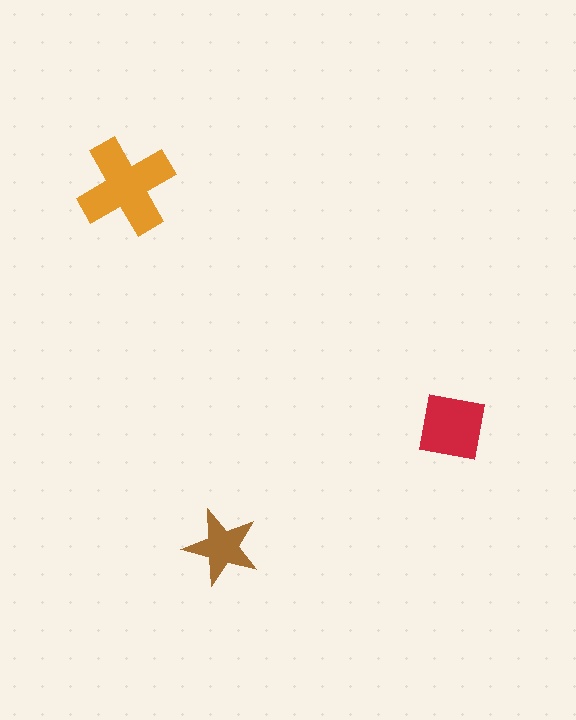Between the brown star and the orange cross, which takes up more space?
The orange cross.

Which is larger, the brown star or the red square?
The red square.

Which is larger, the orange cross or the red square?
The orange cross.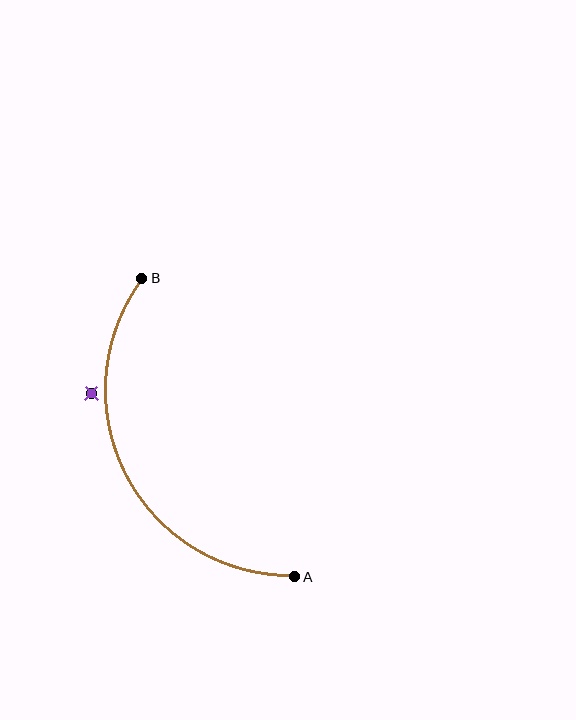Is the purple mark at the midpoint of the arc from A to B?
No — the purple mark does not lie on the arc at all. It sits slightly outside the curve.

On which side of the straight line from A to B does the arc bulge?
The arc bulges to the left of the straight line connecting A and B.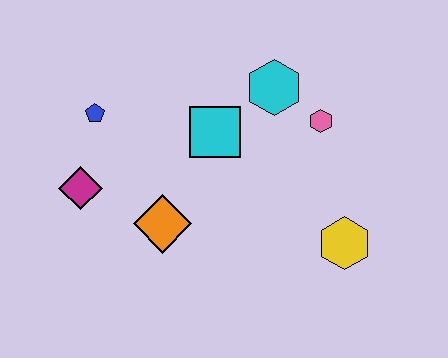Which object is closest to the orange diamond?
The magenta diamond is closest to the orange diamond.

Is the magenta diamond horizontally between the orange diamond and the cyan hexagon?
No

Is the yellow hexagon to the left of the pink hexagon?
No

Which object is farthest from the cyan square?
The yellow hexagon is farthest from the cyan square.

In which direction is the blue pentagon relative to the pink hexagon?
The blue pentagon is to the left of the pink hexagon.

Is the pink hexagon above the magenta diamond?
Yes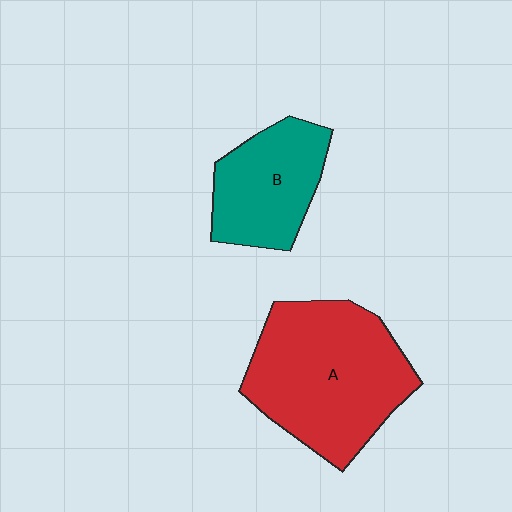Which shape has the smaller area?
Shape B (teal).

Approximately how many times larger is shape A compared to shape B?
Approximately 1.7 times.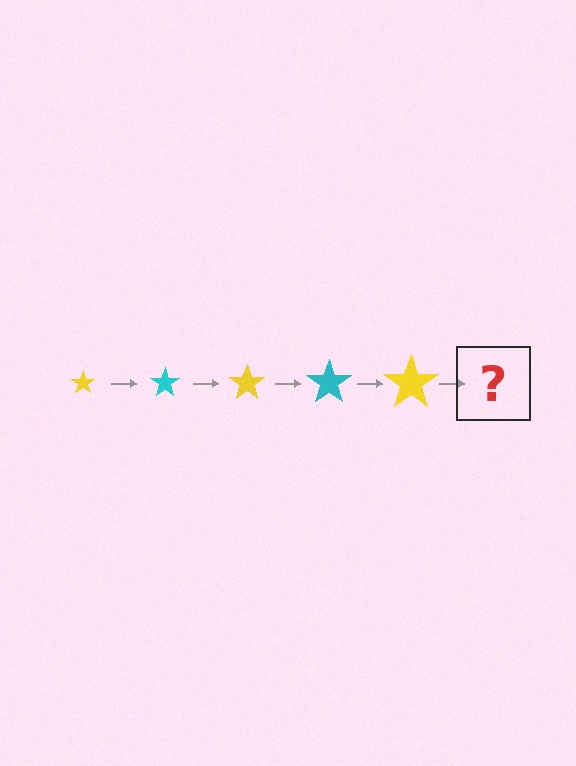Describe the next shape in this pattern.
It should be a cyan star, larger than the previous one.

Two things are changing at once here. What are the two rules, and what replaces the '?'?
The two rules are that the star grows larger each step and the color cycles through yellow and cyan. The '?' should be a cyan star, larger than the previous one.